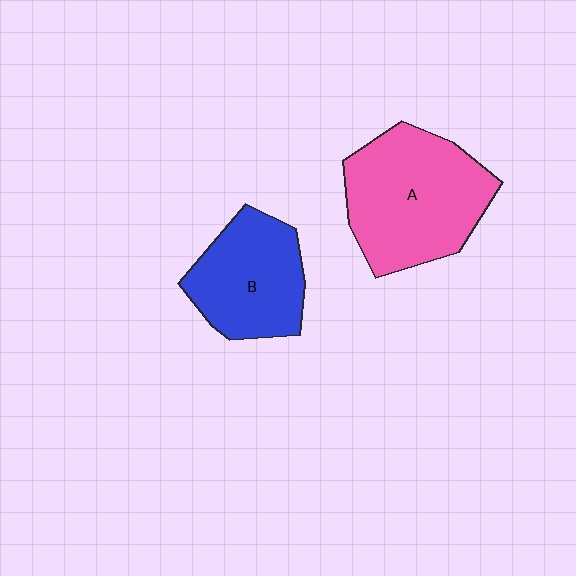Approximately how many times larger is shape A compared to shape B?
Approximately 1.4 times.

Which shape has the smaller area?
Shape B (blue).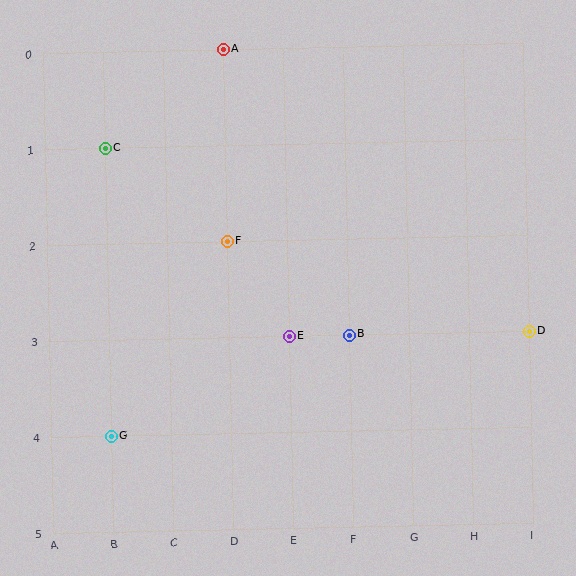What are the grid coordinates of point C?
Point C is at grid coordinates (B, 1).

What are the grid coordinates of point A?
Point A is at grid coordinates (D, 0).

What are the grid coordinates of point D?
Point D is at grid coordinates (I, 3).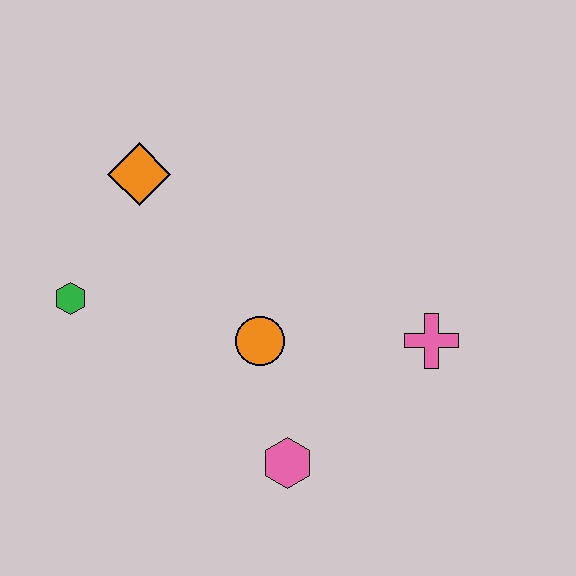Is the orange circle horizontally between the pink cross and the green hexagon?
Yes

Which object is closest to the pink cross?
The orange circle is closest to the pink cross.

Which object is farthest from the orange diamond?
The pink cross is farthest from the orange diamond.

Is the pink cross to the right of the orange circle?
Yes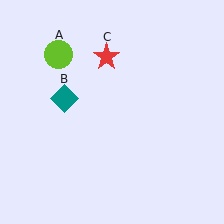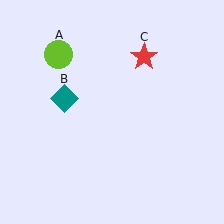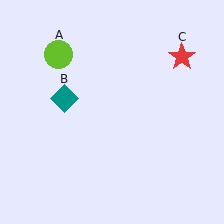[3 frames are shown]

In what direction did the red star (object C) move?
The red star (object C) moved right.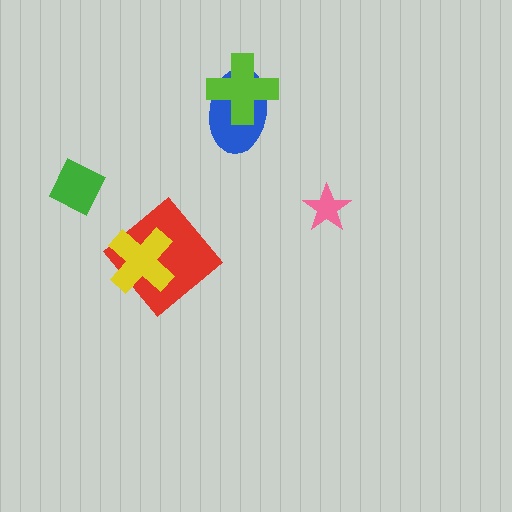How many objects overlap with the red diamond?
1 object overlaps with the red diamond.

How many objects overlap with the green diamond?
0 objects overlap with the green diamond.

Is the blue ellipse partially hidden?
Yes, it is partially covered by another shape.